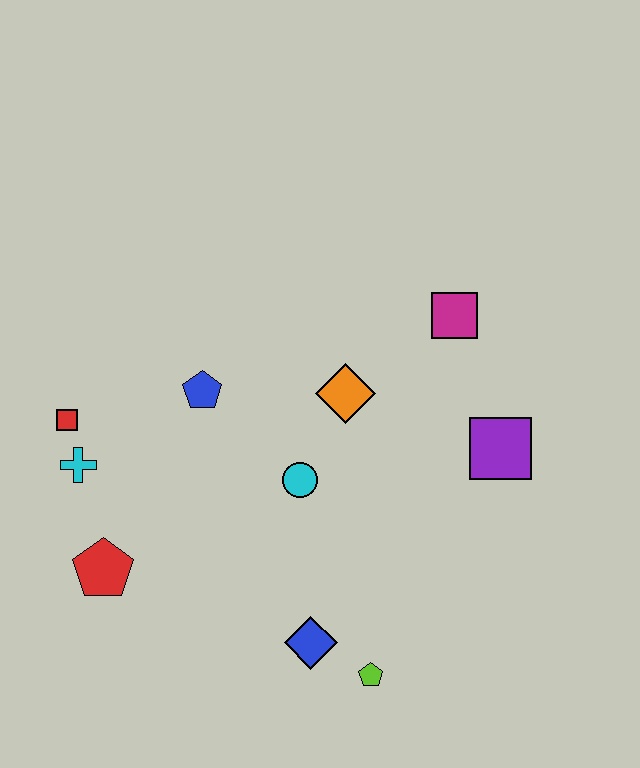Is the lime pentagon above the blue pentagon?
No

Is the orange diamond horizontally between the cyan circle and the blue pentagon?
No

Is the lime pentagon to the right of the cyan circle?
Yes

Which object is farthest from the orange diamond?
The red pentagon is farthest from the orange diamond.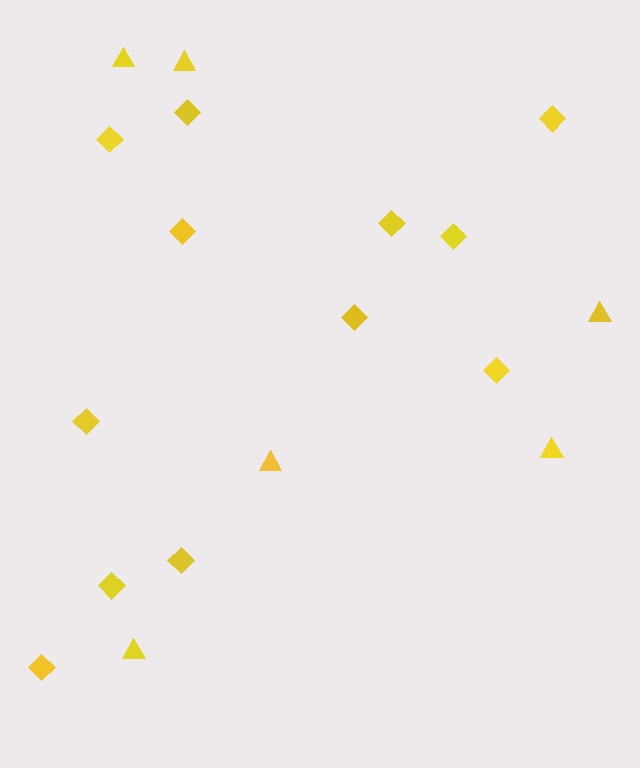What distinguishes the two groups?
There are 2 groups: one group of triangles (6) and one group of diamonds (12).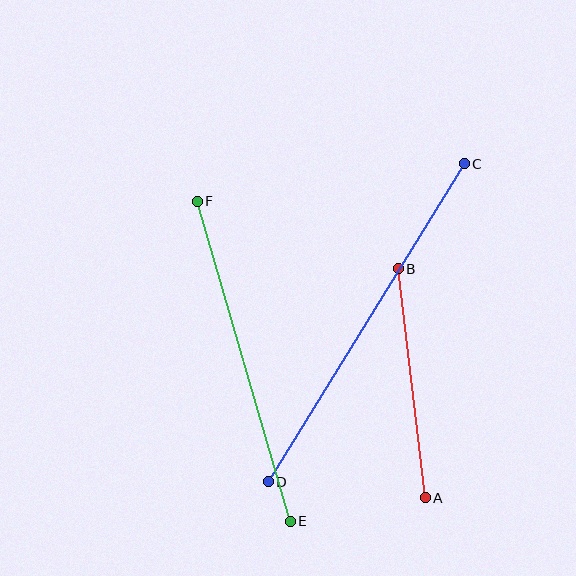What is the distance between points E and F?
The distance is approximately 333 pixels.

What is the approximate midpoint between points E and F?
The midpoint is at approximately (244, 361) pixels.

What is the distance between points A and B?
The distance is approximately 231 pixels.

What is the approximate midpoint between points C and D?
The midpoint is at approximately (366, 323) pixels.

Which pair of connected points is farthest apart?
Points C and D are farthest apart.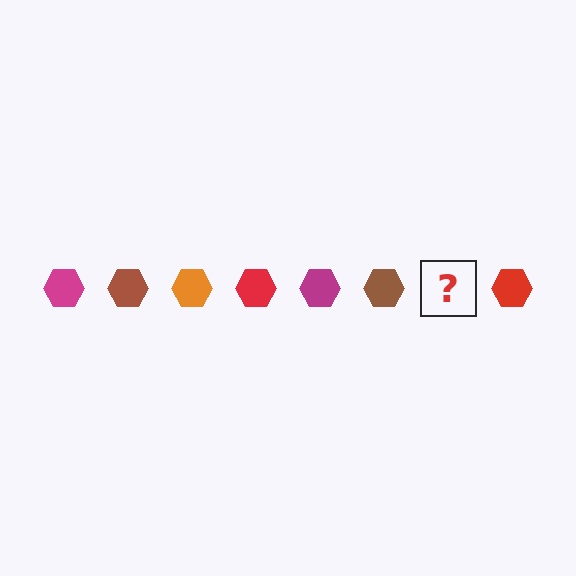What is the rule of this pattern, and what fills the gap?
The rule is that the pattern cycles through magenta, brown, orange, red hexagons. The gap should be filled with an orange hexagon.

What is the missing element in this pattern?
The missing element is an orange hexagon.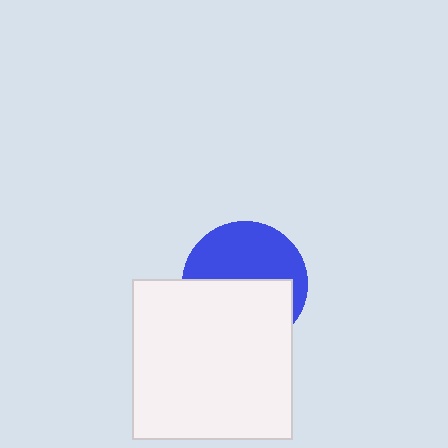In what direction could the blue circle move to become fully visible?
The blue circle could move up. That would shift it out from behind the white square entirely.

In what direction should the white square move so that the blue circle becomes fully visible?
The white square should move down. That is the shortest direction to clear the overlap and leave the blue circle fully visible.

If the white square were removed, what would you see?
You would see the complete blue circle.